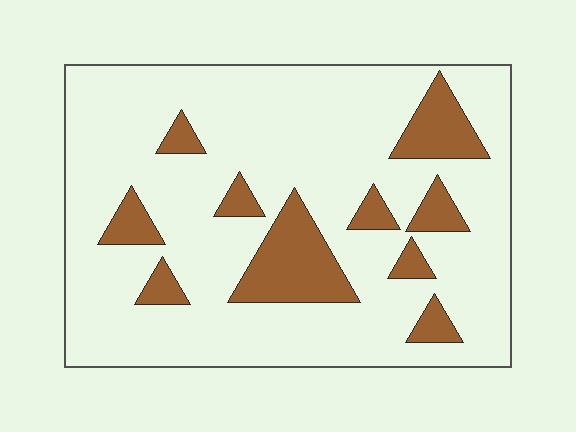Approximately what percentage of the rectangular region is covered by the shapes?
Approximately 20%.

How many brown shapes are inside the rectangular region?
10.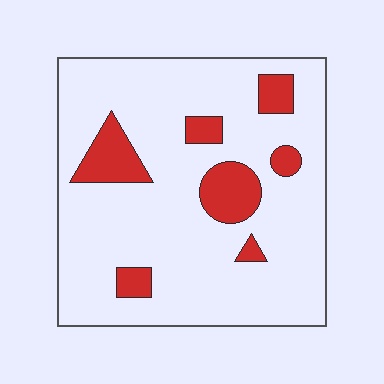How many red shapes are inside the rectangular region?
7.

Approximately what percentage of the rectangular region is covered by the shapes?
Approximately 15%.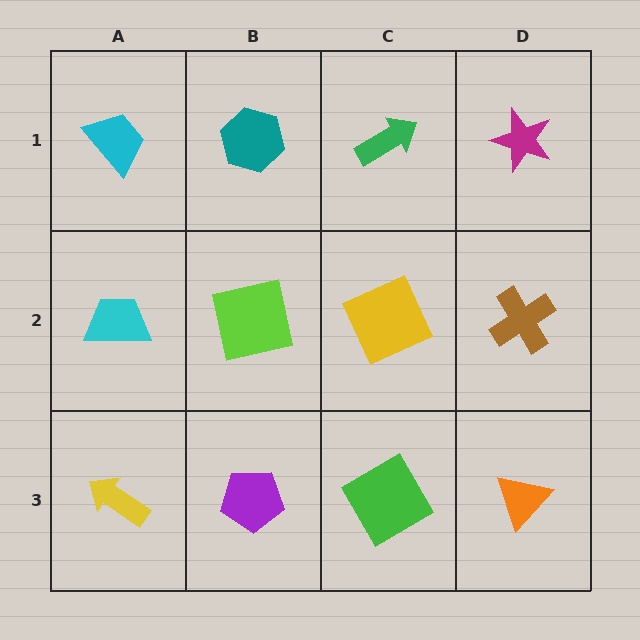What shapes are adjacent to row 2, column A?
A cyan trapezoid (row 1, column A), a yellow arrow (row 3, column A), a lime square (row 2, column B).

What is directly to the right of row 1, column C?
A magenta star.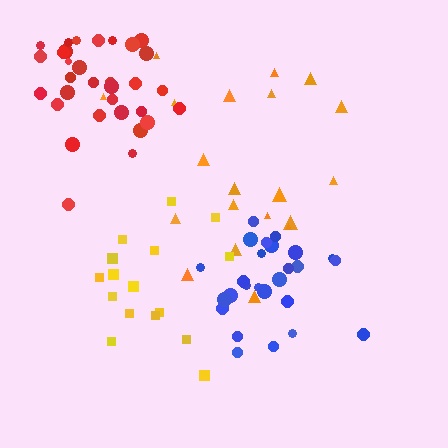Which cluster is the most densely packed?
Blue.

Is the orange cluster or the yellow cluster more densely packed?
Yellow.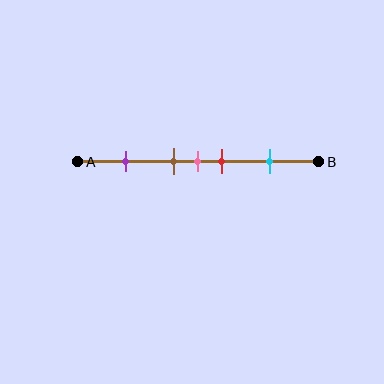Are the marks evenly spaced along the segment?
No, the marks are not evenly spaced.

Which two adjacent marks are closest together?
The brown and pink marks are the closest adjacent pair.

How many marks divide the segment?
There are 5 marks dividing the segment.